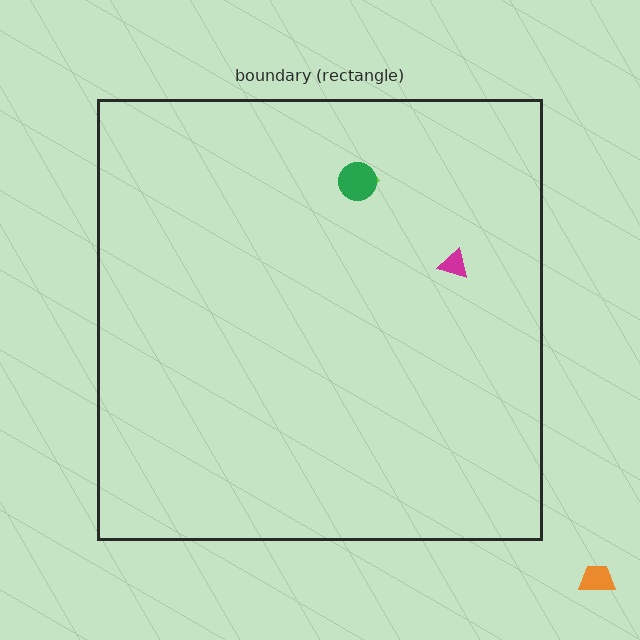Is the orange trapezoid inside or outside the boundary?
Outside.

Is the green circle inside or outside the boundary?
Inside.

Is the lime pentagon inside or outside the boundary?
Inside.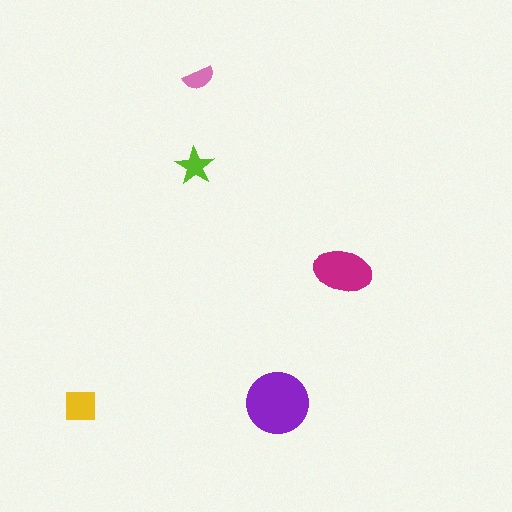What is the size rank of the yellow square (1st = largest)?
3rd.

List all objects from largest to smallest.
The purple circle, the magenta ellipse, the yellow square, the lime star, the pink semicircle.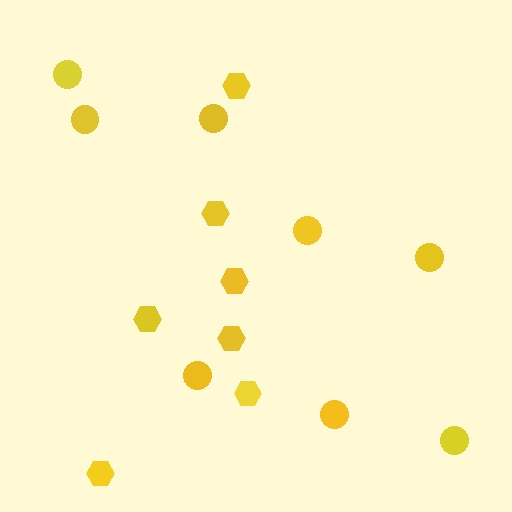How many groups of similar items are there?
There are 2 groups: one group of hexagons (7) and one group of circles (8).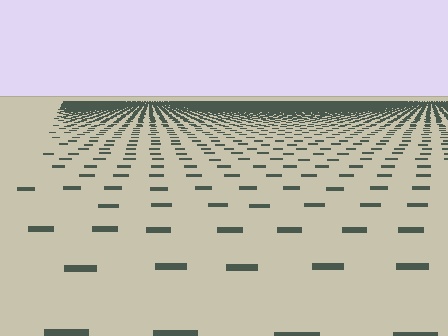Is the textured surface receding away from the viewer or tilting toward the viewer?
The surface is receding away from the viewer. Texture elements get smaller and denser toward the top.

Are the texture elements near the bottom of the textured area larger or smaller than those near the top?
Larger. Near the bottom, elements are closer to the viewer and appear at a bigger on-screen size.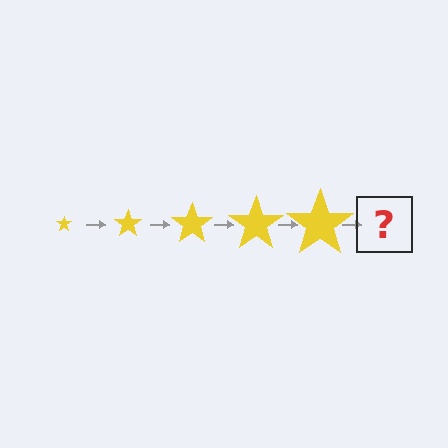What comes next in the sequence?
The next element should be a yellow star, larger than the previous one.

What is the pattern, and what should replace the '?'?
The pattern is that the star gets progressively larger each step. The '?' should be a yellow star, larger than the previous one.